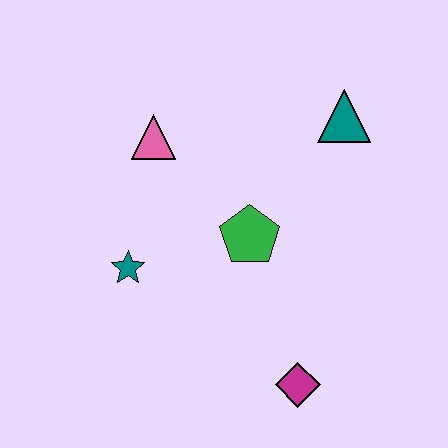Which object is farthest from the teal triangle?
The magenta diamond is farthest from the teal triangle.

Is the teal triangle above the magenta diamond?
Yes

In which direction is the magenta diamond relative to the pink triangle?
The magenta diamond is below the pink triangle.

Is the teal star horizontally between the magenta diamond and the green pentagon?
No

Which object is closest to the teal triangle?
The green pentagon is closest to the teal triangle.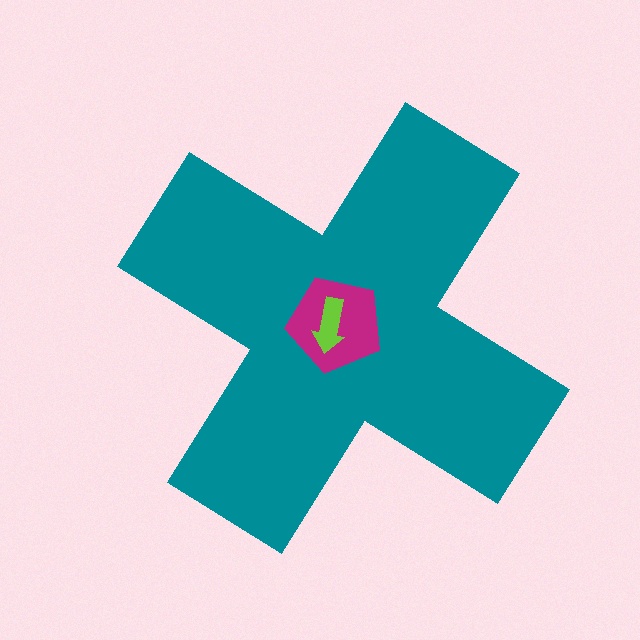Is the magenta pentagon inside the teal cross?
Yes.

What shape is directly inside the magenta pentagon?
The lime arrow.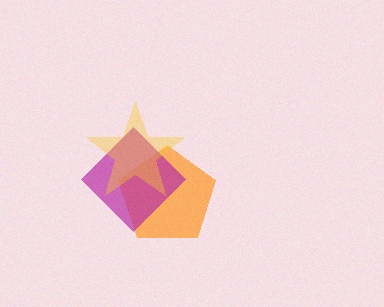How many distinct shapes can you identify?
There are 3 distinct shapes: an orange pentagon, a magenta diamond, a yellow star.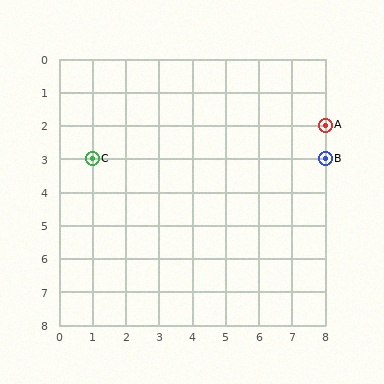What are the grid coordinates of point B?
Point B is at grid coordinates (8, 3).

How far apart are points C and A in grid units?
Points C and A are 7 columns and 1 row apart (about 7.1 grid units diagonally).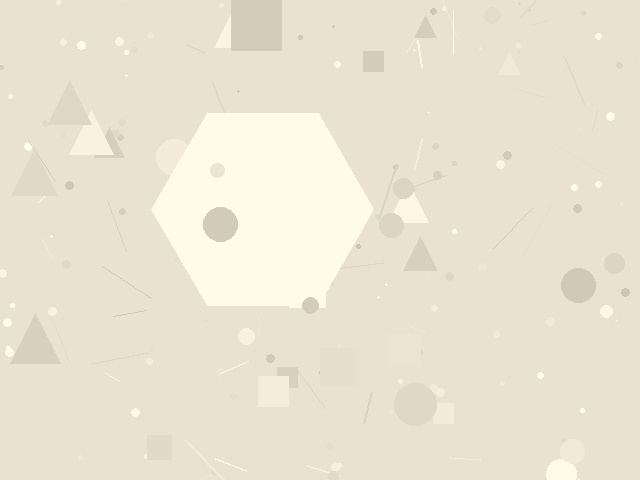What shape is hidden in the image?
A hexagon is hidden in the image.